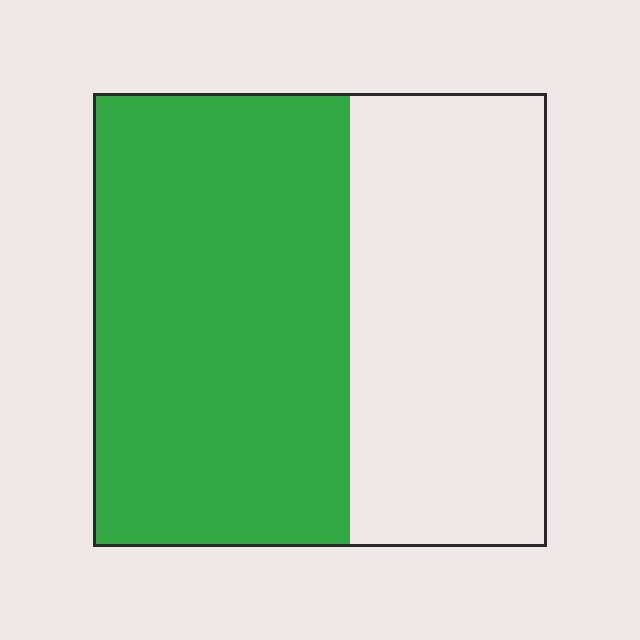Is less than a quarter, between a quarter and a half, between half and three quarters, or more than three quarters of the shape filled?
Between half and three quarters.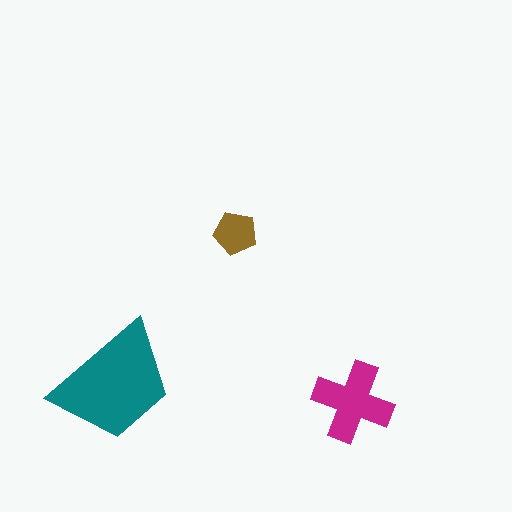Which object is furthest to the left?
The teal trapezoid is leftmost.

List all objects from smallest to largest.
The brown pentagon, the magenta cross, the teal trapezoid.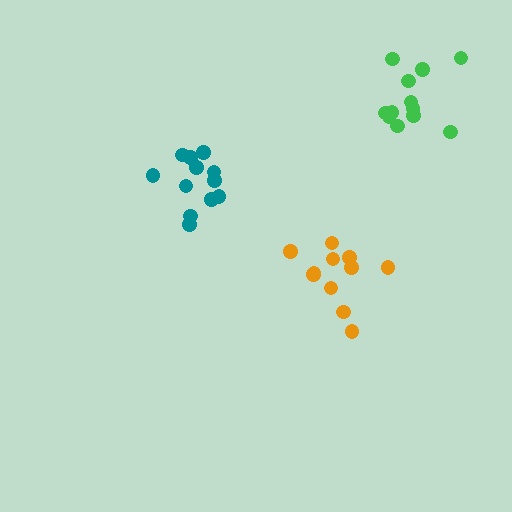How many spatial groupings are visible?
There are 3 spatial groupings.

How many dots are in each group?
Group 1: 12 dots, Group 2: 12 dots, Group 3: 11 dots (35 total).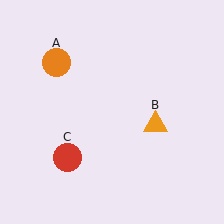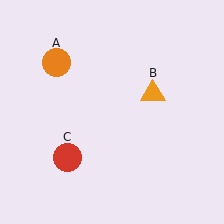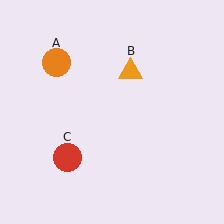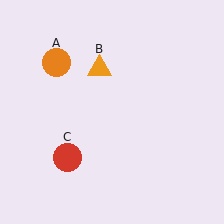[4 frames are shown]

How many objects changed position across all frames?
1 object changed position: orange triangle (object B).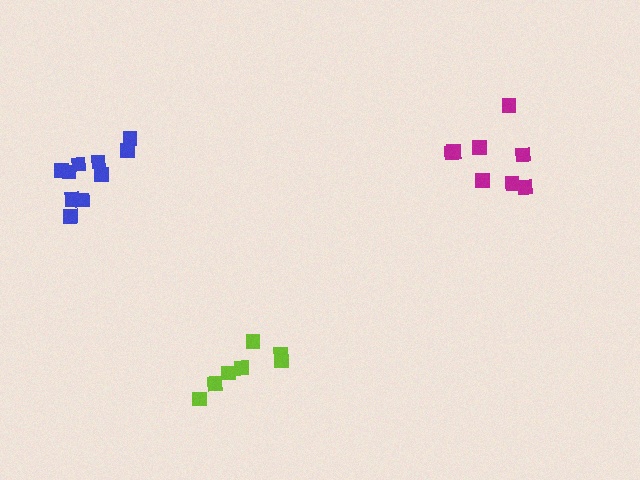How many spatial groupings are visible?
There are 3 spatial groupings.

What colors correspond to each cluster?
The clusters are colored: magenta, lime, blue.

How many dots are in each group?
Group 1: 8 dots, Group 2: 7 dots, Group 3: 10 dots (25 total).